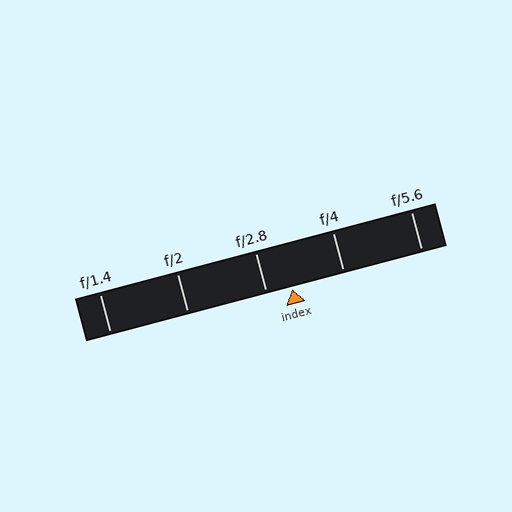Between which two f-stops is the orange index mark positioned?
The index mark is between f/2.8 and f/4.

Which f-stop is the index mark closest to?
The index mark is closest to f/2.8.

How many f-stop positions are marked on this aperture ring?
There are 5 f-stop positions marked.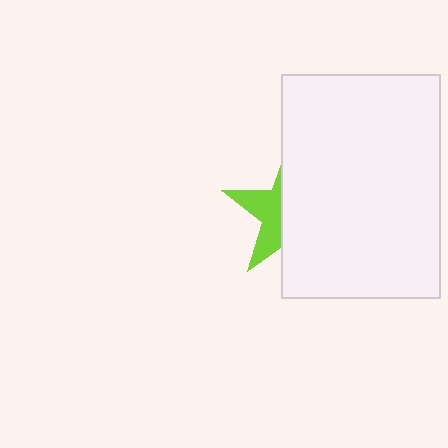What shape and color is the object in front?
The object in front is a white rectangle.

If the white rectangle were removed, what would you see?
You would see the complete lime star.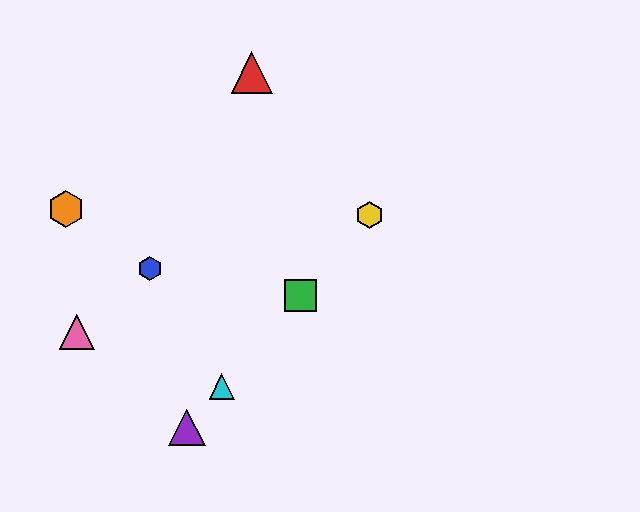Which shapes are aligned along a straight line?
The green square, the yellow hexagon, the purple triangle, the cyan triangle are aligned along a straight line.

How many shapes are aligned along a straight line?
4 shapes (the green square, the yellow hexagon, the purple triangle, the cyan triangle) are aligned along a straight line.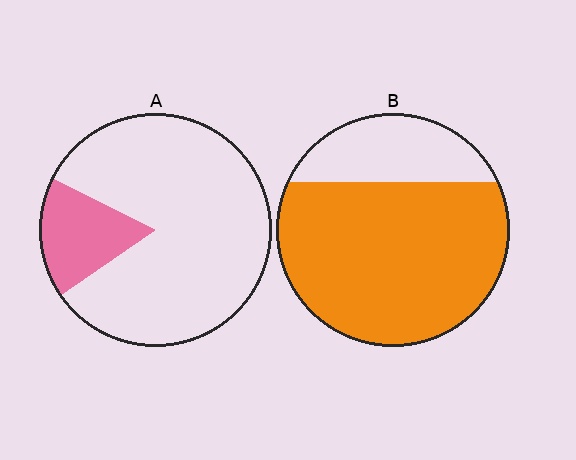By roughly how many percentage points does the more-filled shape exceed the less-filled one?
By roughly 60 percentage points (B over A).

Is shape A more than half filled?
No.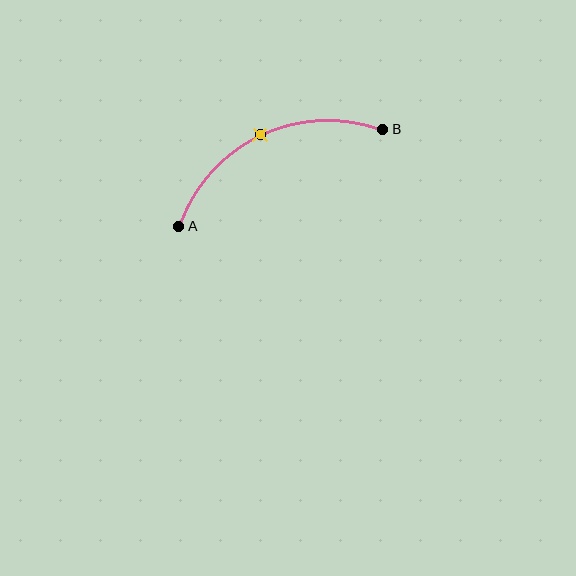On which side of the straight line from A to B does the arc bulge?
The arc bulges above the straight line connecting A and B.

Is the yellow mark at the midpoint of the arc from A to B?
Yes. The yellow mark lies on the arc at equal arc-length from both A and B — it is the arc midpoint.